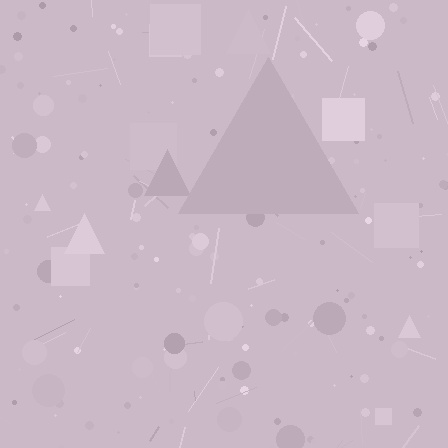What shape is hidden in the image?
A triangle is hidden in the image.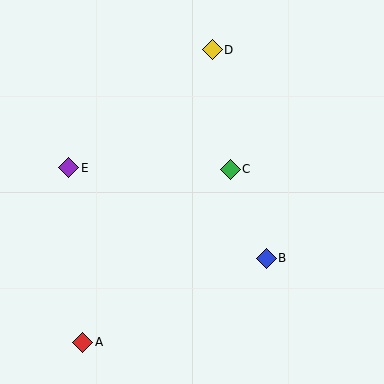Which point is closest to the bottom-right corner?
Point B is closest to the bottom-right corner.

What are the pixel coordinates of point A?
Point A is at (83, 342).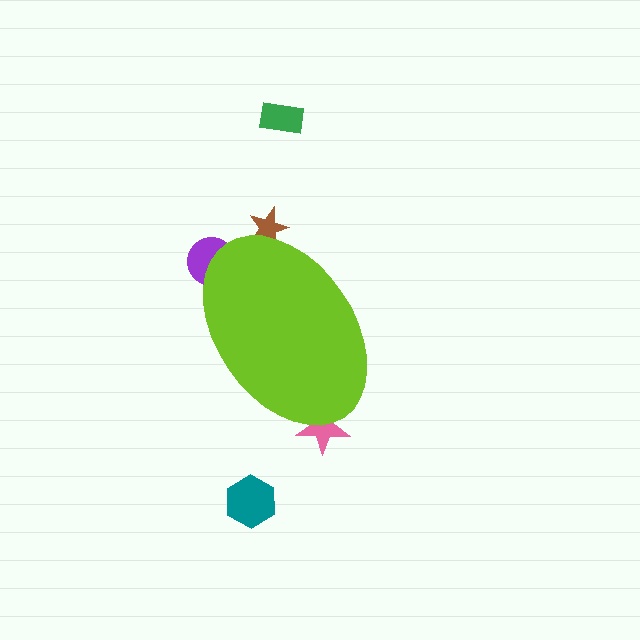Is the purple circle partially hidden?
Yes, the purple circle is partially hidden behind the lime ellipse.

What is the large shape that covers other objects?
A lime ellipse.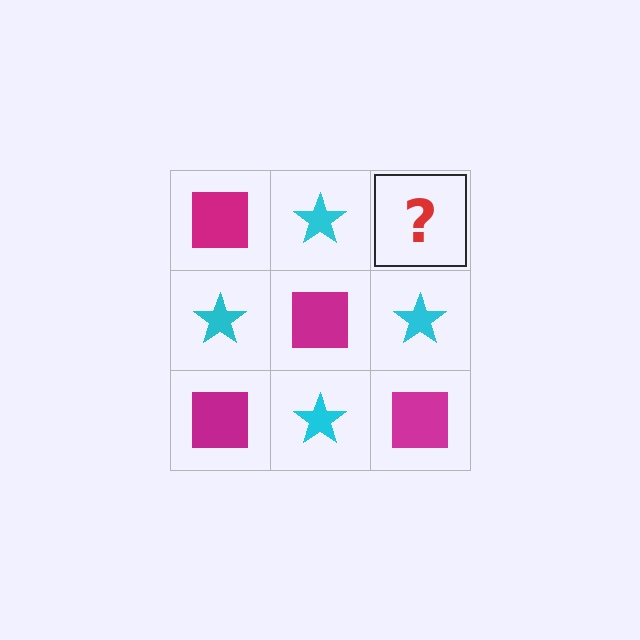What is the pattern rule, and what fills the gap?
The rule is that it alternates magenta square and cyan star in a checkerboard pattern. The gap should be filled with a magenta square.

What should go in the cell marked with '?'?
The missing cell should contain a magenta square.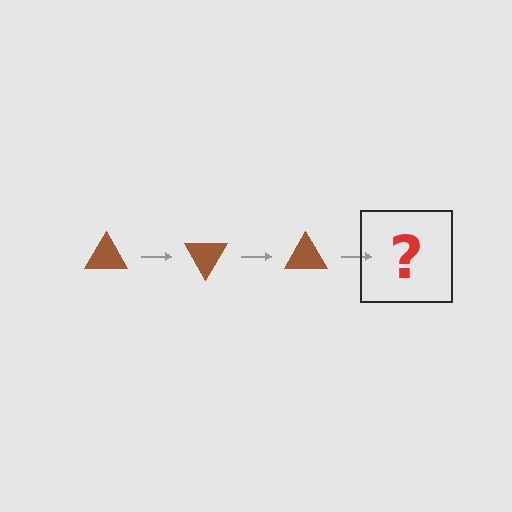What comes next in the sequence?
The next element should be a brown triangle rotated 180 degrees.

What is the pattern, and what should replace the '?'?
The pattern is that the triangle rotates 60 degrees each step. The '?' should be a brown triangle rotated 180 degrees.